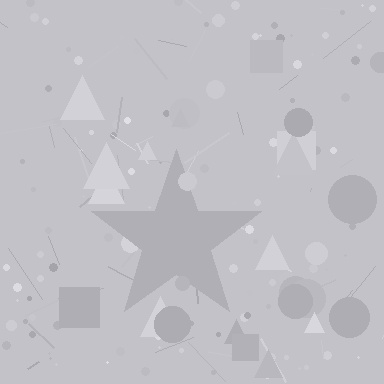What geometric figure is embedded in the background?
A star is embedded in the background.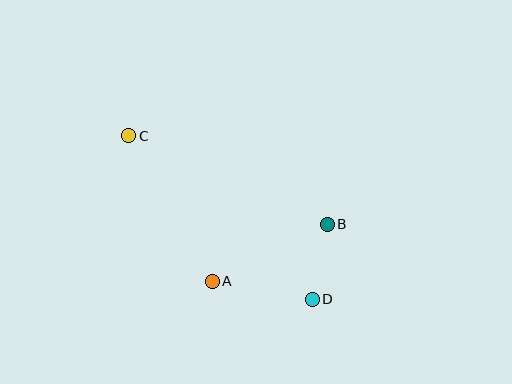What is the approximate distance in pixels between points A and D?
The distance between A and D is approximately 101 pixels.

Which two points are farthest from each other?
Points C and D are farthest from each other.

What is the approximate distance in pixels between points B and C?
The distance between B and C is approximately 217 pixels.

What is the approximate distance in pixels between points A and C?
The distance between A and C is approximately 168 pixels.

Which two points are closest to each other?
Points B and D are closest to each other.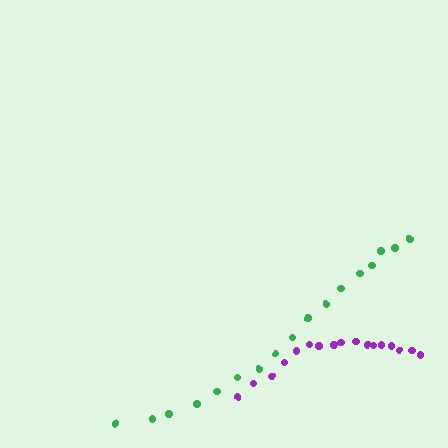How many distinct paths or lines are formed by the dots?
There are 2 distinct paths.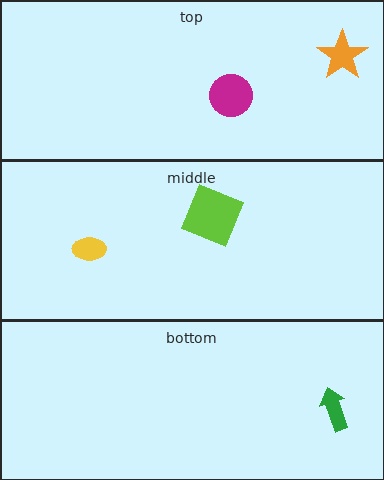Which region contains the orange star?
The top region.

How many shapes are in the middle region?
2.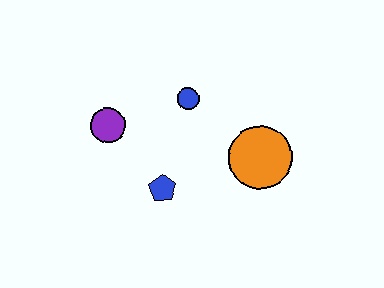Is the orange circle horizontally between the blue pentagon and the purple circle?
No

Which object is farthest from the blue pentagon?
The orange circle is farthest from the blue pentagon.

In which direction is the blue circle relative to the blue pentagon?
The blue circle is above the blue pentagon.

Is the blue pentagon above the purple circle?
No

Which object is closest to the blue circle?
The purple circle is closest to the blue circle.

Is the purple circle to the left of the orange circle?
Yes